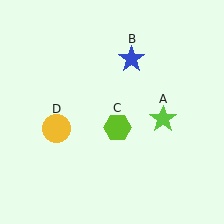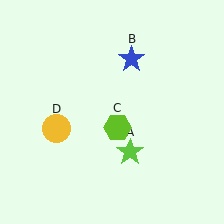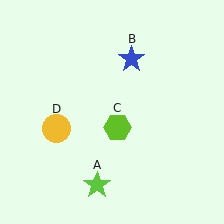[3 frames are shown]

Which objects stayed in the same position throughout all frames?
Blue star (object B) and lime hexagon (object C) and yellow circle (object D) remained stationary.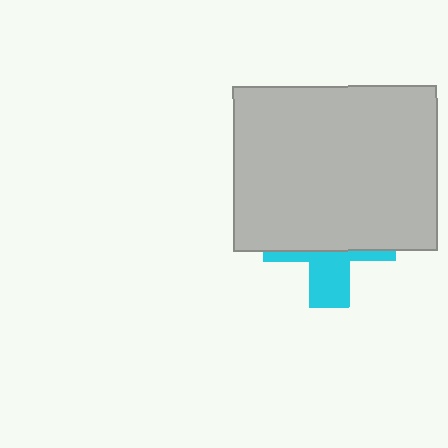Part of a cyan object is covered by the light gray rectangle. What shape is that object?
It is a cross.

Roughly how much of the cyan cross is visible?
A small part of it is visible (roughly 35%).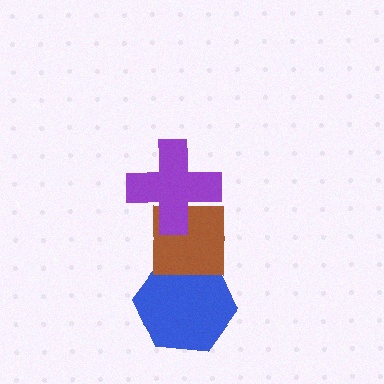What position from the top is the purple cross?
The purple cross is 1st from the top.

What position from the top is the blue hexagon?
The blue hexagon is 3rd from the top.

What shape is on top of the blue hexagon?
The brown square is on top of the blue hexagon.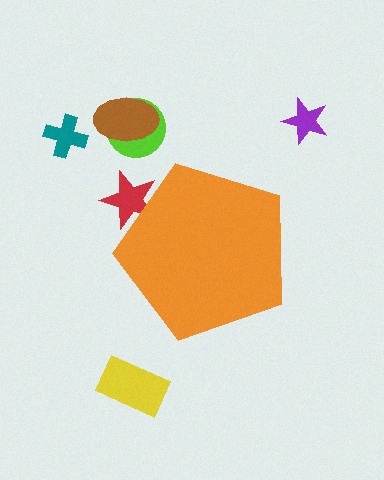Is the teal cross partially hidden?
No, the teal cross is fully visible.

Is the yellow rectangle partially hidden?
No, the yellow rectangle is fully visible.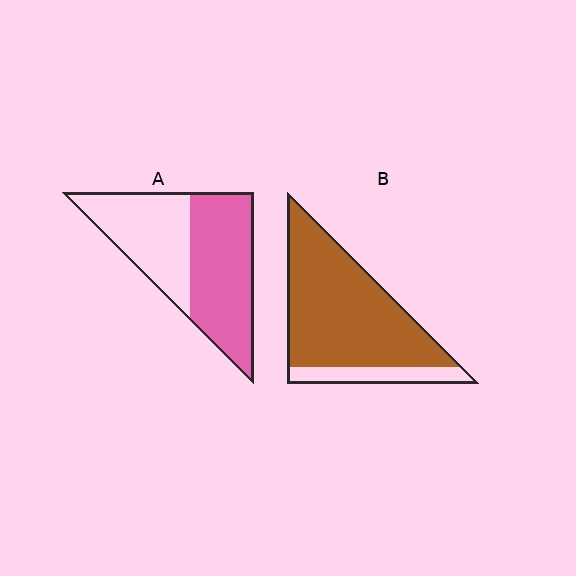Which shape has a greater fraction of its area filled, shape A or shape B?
Shape B.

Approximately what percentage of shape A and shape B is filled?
A is approximately 55% and B is approximately 85%.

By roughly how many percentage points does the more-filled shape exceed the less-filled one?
By roughly 30 percentage points (B over A).